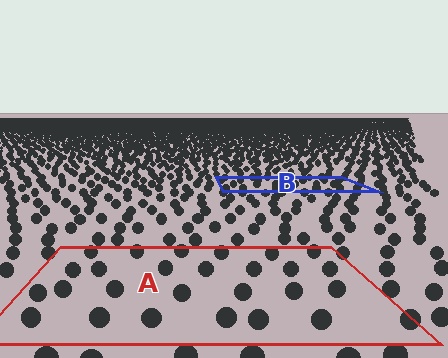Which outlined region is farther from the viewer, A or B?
Region B is farther from the viewer — the texture elements inside it appear smaller and more densely packed.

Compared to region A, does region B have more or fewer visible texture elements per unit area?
Region B has more texture elements per unit area — they are packed more densely because it is farther away.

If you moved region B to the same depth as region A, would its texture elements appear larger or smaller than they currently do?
They would appear larger. At a closer depth, the same texture elements are projected at a bigger on-screen size.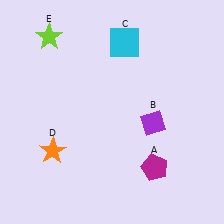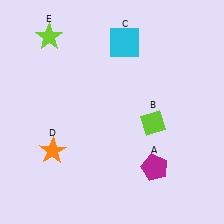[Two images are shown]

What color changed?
The diamond (B) changed from purple in Image 1 to lime in Image 2.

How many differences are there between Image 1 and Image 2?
There is 1 difference between the two images.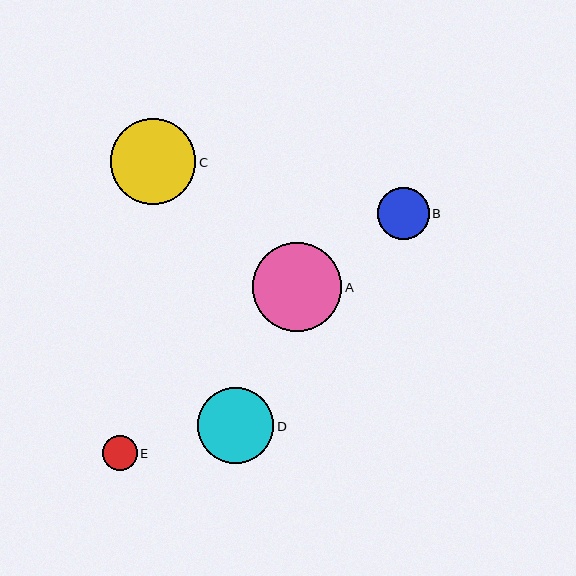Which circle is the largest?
Circle A is the largest with a size of approximately 89 pixels.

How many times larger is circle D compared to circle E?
Circle D is approximately 2.2 times the size of circle E.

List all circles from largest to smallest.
From largest to smallest: A, C, D, B, E.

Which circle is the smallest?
Circle E is the smallest with a size of approximately 35 pixels.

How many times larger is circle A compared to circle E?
Circle A is approximately 2.6 times the size of circle E.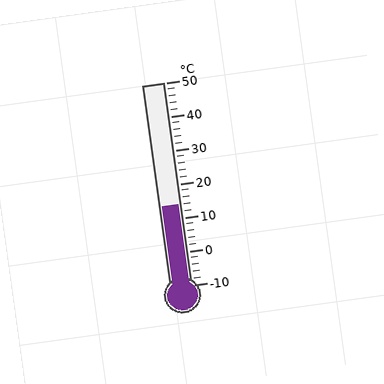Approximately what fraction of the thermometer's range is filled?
The thermometer is filled to approximately 40% of its range.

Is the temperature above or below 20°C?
The temperature is below 20°C.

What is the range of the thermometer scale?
The thermometer scale ranges from -10°C to 50°C.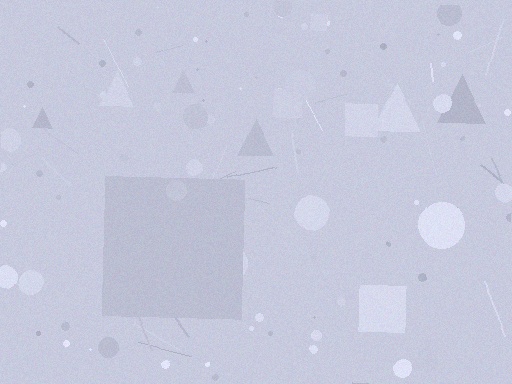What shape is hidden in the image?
A square is hidden in the image.